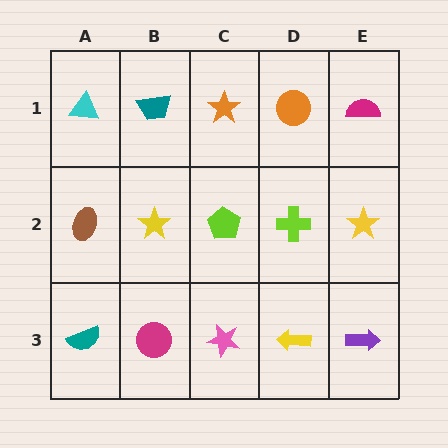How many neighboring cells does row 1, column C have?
3.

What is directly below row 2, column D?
A yellow arrow.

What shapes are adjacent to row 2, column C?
An orange star (row 1, column C), a pink star (row 3, column C), a yellow star (row 2, column B), a lime cross (row 2, column D).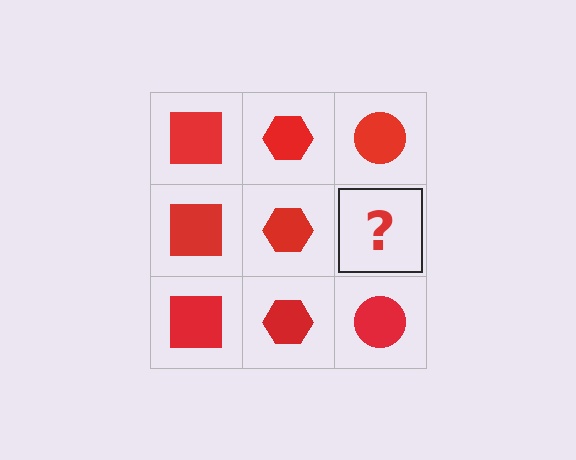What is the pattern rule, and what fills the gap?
The rule is that each column has a consistent shape. The gap should be filled with a red circle.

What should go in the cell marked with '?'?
The missing cell should contain a red circle.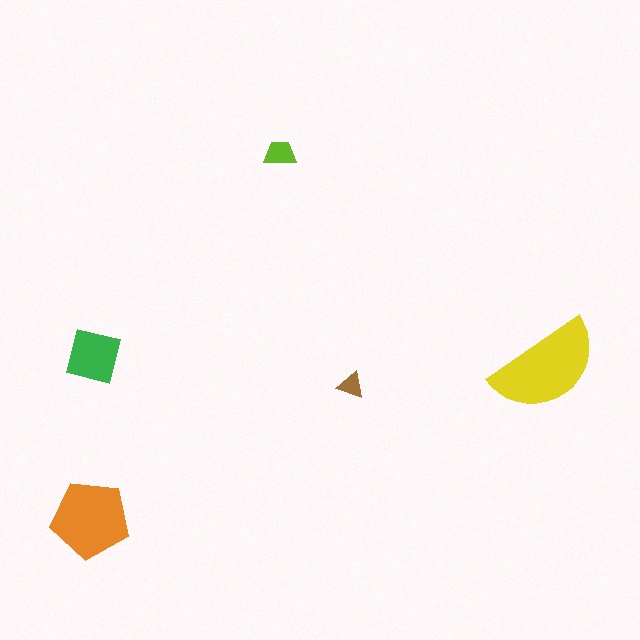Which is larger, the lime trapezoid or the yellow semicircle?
The yellow semicircle.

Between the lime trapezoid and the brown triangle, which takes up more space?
The lime trapezoid.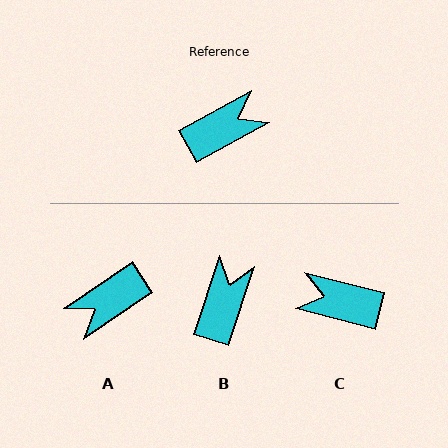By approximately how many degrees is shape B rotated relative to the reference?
Approximately 43 degrees counter-clockwise.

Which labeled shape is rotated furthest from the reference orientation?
A, about 175 degrees away.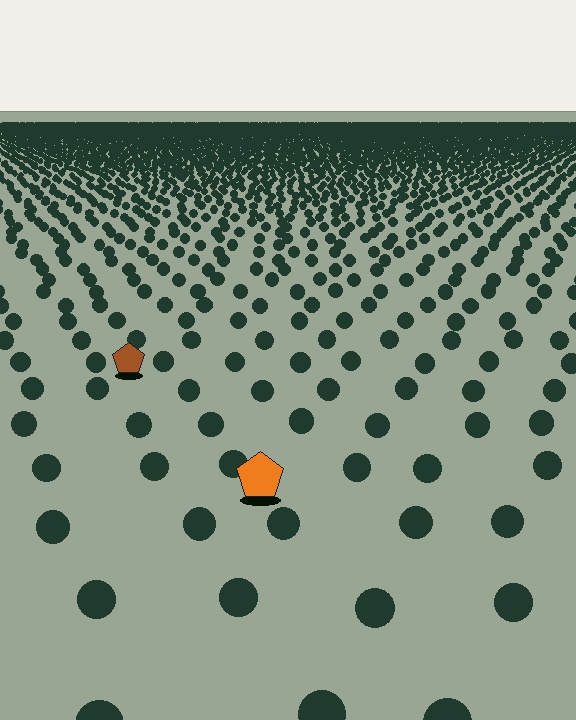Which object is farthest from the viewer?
The brown pentagon is farthest from the viewer. It appears smaller and the ground texture around it is denser.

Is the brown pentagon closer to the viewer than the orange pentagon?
No. The orange pentagon is closer — you can tell from the texture gradient: the ground texture is coarser near it.